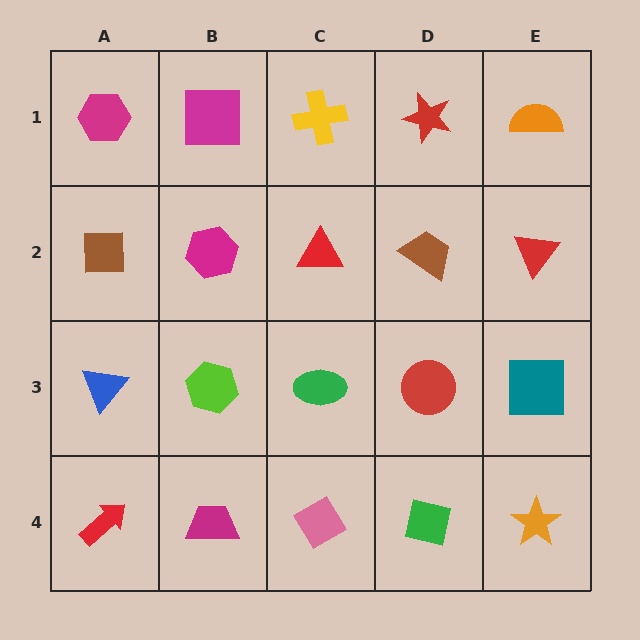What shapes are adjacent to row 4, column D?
A red circle (row 3, column D), a pink diamond (row 4, column C), an orange star (row 4, column E).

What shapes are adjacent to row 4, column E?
A teal square (row 3, column E), a green square (row 4, column D).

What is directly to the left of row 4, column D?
A pink diamond.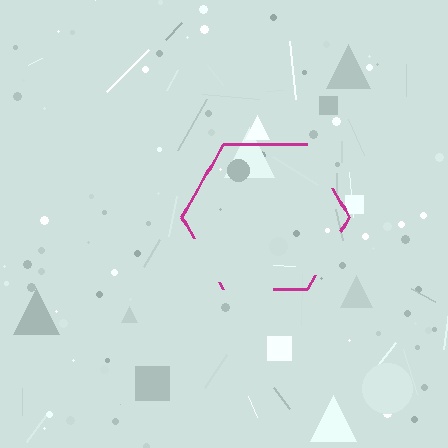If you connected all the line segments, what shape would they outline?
They would outline a hexagon.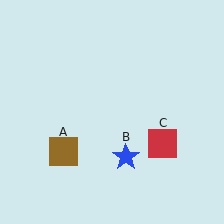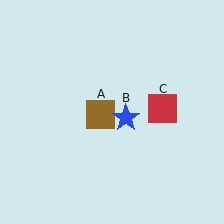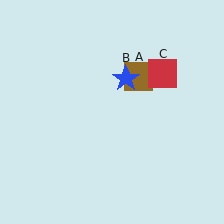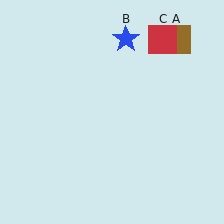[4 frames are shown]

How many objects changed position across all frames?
3 objects changed position: brown square (object A), blue star (object B), red square (object C).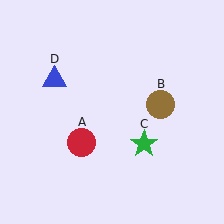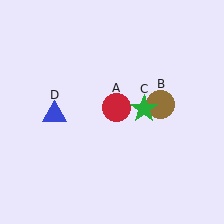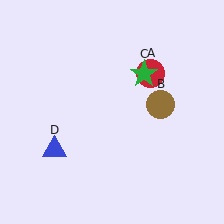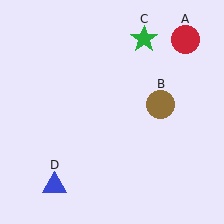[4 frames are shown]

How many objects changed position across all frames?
3 objects changed position: red circle (object A), green star (object C), blue triangle (object D).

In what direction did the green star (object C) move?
The green star (object C) moved up.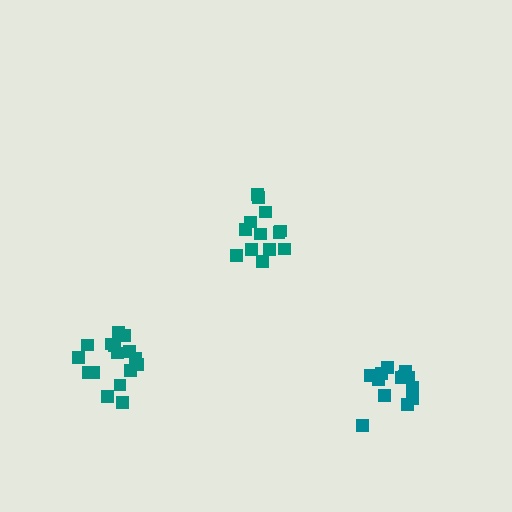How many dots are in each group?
Group 1: 13 dots, Group 2: 13 dots, Group 3: 17 dots (43 total).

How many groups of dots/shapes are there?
There are 3 groups.